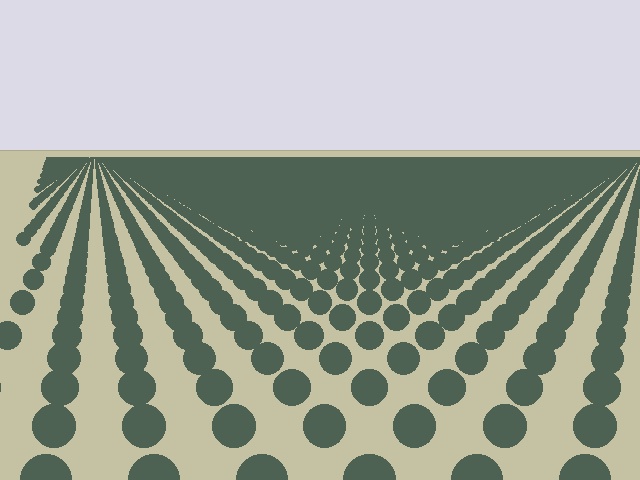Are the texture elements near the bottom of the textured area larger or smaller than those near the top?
Larger. Near the bottom, elements are closer to the viewer and appear at a bigger on-screen size.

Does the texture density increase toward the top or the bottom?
Density increases toward the top.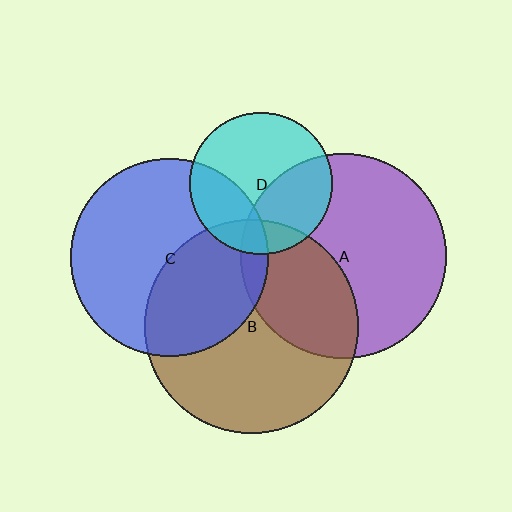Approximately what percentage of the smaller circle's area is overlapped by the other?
Approximately 40%.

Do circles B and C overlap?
Yes.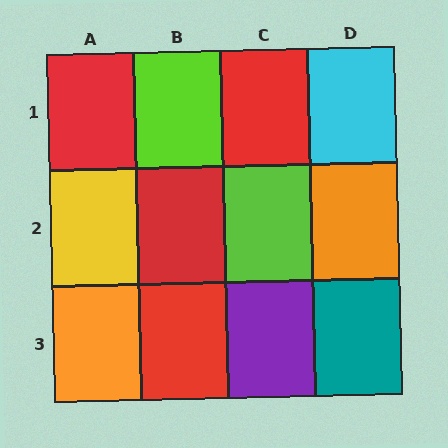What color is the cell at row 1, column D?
Cyan.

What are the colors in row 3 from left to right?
Orange, red, purple, teal.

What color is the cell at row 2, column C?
Lime.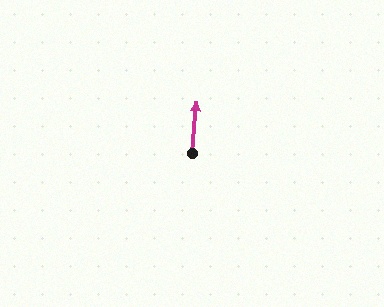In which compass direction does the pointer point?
North.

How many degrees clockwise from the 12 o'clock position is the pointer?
Approximately 5 degrees.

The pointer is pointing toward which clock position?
Roughly 12 o'clock.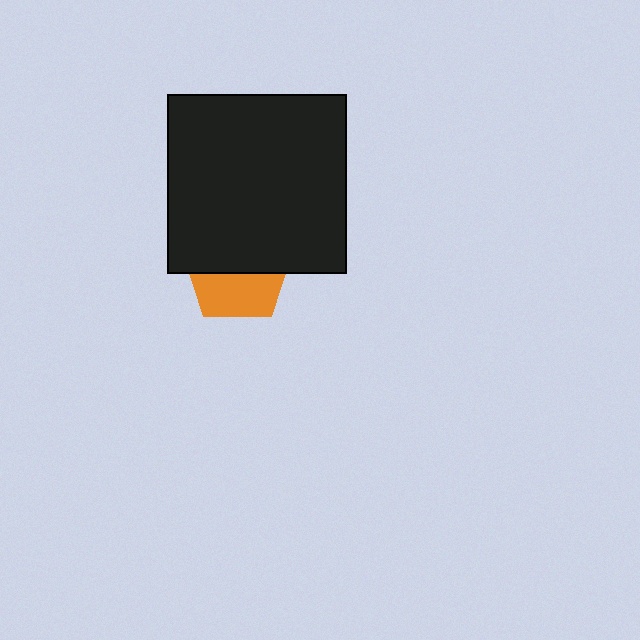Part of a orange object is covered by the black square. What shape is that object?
It is a pentagon.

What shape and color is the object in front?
The object in front is a black square.